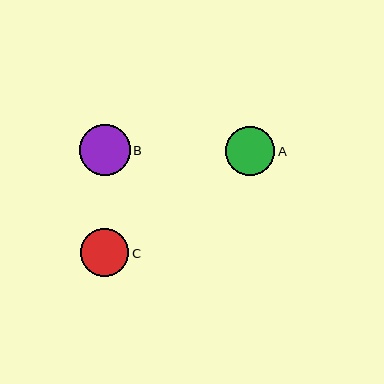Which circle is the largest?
Circle B is the largest with a size of approximately 50 pixels.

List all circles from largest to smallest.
From largest to smallest: B, A, C.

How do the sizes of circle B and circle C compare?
Circle B and circle C are approximately the same size.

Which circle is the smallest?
Circle C is the smallest with a size of approximately 48 pixels.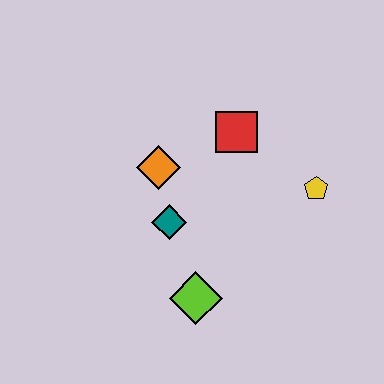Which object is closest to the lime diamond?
The teal diamond is closest to the lime diamond.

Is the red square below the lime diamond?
No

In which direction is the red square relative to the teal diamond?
The red square is above the teal diamond.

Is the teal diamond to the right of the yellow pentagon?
No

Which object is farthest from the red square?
The lime diamond is farthest from the red square.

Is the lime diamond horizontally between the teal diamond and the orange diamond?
No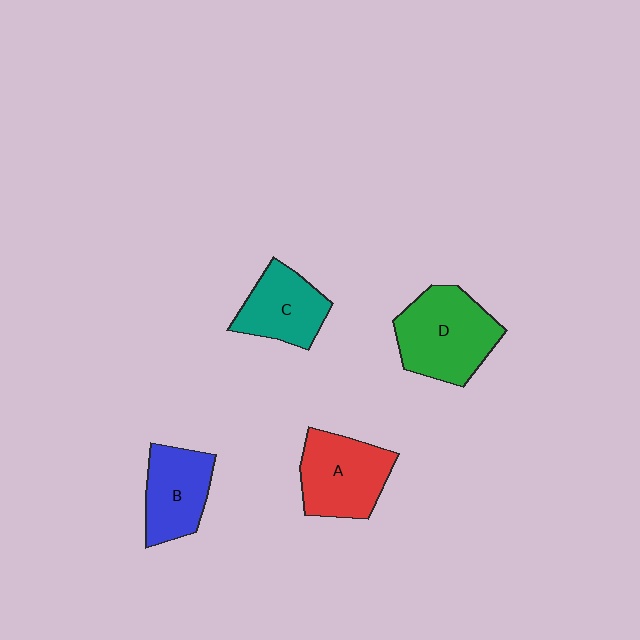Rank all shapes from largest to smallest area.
From largest to smallest: D (green), A (red), B (blue), C (teal).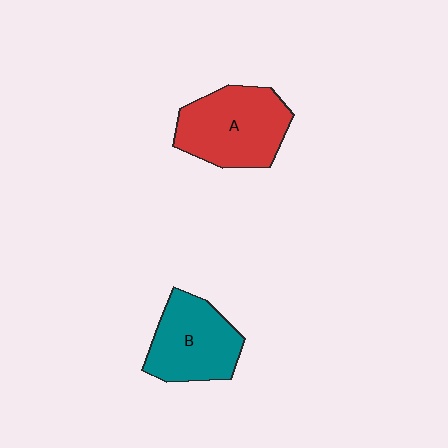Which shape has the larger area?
Shape A (red).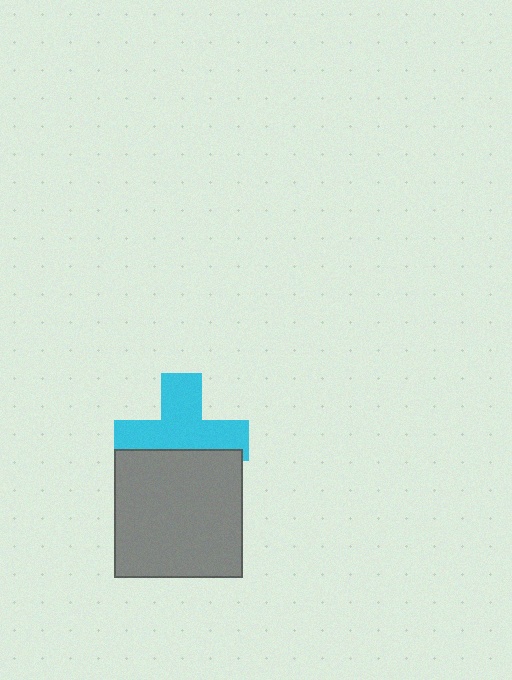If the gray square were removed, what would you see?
You would see the complete cyan cross.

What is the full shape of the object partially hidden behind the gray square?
The partially hidden object is a cyan cross.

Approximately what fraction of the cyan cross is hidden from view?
Roughly 37% of the cyan cross is hidden behind the gray square.